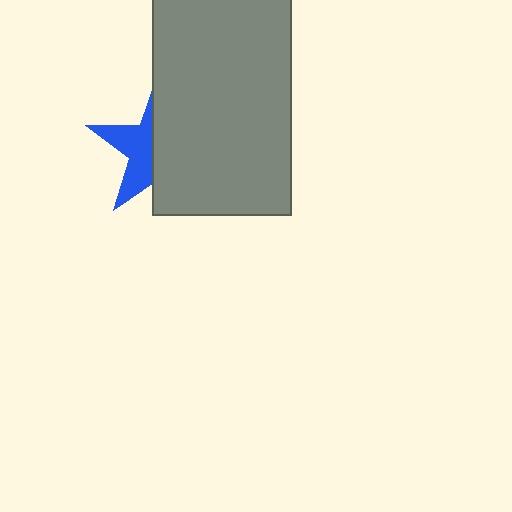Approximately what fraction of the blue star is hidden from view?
Roughly 60% of the blue star is hidden behind the gray rectangle.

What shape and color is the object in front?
The object in front is a gray rectangle.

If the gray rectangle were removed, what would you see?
You would see the complete blue star.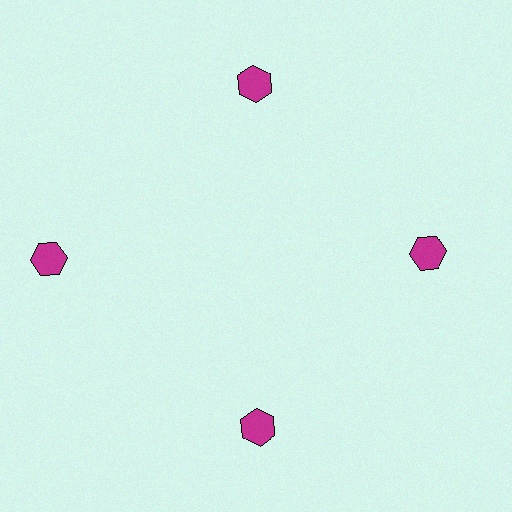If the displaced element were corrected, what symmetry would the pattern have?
It would have 4-fold rotational symmetry — the pattern would map onto itself every 90 degrees.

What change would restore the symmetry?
The symmetry would be restored by moving it inward, back onto the ring so that all 4 hexagons sit at equal angles and equal distance from the center.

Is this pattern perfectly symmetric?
No. The 4 magenta hexagons are arranged in a ring, but one element near the 9 o'clock position is pushed outward from the center, breaking the 4-fold rotational symmetry.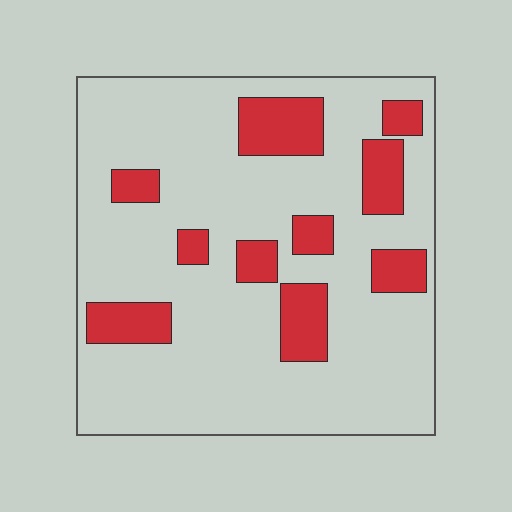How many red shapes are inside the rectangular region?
10.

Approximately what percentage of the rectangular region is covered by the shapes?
Approximately 20%.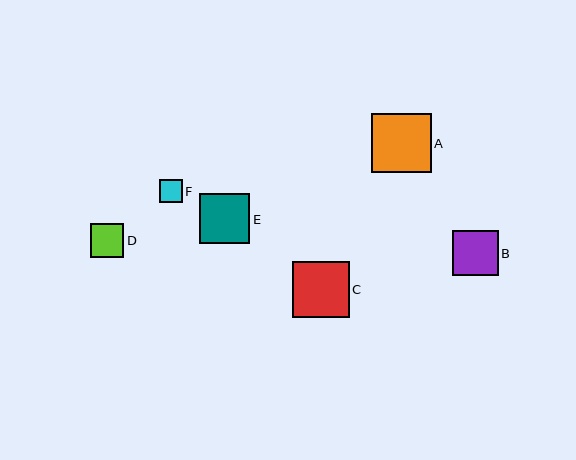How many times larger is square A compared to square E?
Square A is approximately 1.2 times the size of square E.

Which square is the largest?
Square A is the largest with a size of approximately 60 pixels.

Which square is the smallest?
Square F is the smallest with a size of approximately 23 pixels.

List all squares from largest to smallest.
From largest to smallest: A, C, E, B, D, F.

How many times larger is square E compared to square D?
Square E is approximately 1.5 times the size of square D.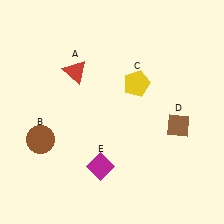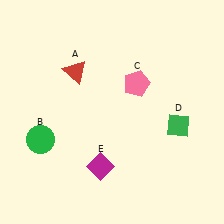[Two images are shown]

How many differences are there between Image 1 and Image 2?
There are 3 differences between the two images.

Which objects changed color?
B changed from brown to green. C changed from yellow to pink. D changed from brown to green.